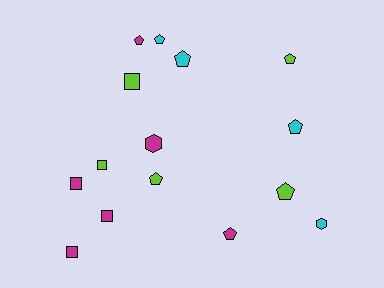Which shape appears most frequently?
Pentagon, with 8 objects.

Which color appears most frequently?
Magenta, with 6 objects.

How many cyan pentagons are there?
There are 3 cyan pentagons.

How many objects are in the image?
There are 15 objects.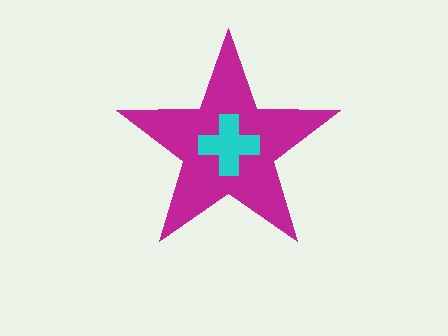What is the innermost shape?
The cyan cross.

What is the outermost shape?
The magenta star.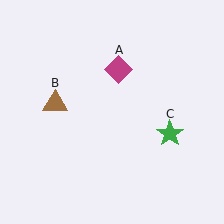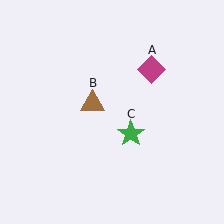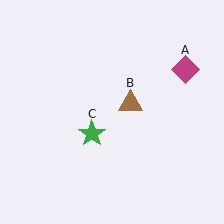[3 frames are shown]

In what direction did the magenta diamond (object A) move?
The magenta diamond (object A) moved right.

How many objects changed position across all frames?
3 objects changed position: magenta diamond (object A), brown triangle (object B), green star (object C).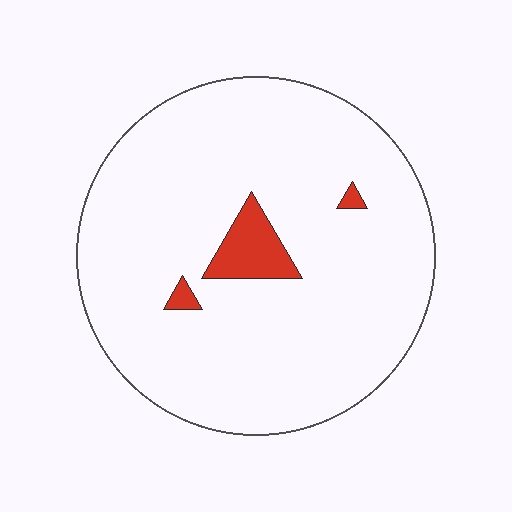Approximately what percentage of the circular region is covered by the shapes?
Approximately 5%.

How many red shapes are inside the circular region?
3.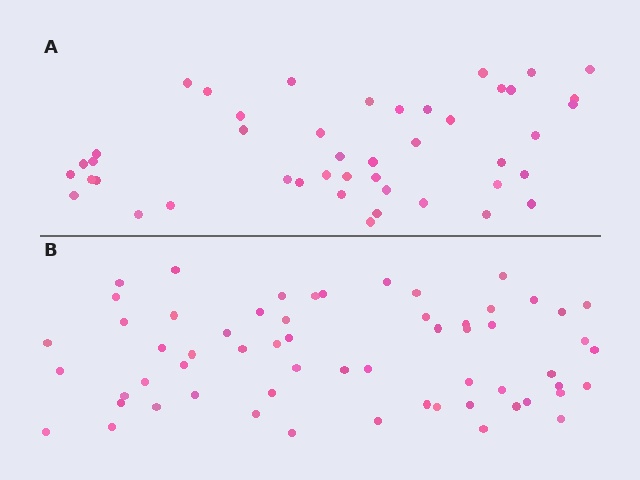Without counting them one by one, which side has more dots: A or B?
Region B (the bottom region) has more dots.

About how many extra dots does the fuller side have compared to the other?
Region B has approximately 15 more dots than region A.